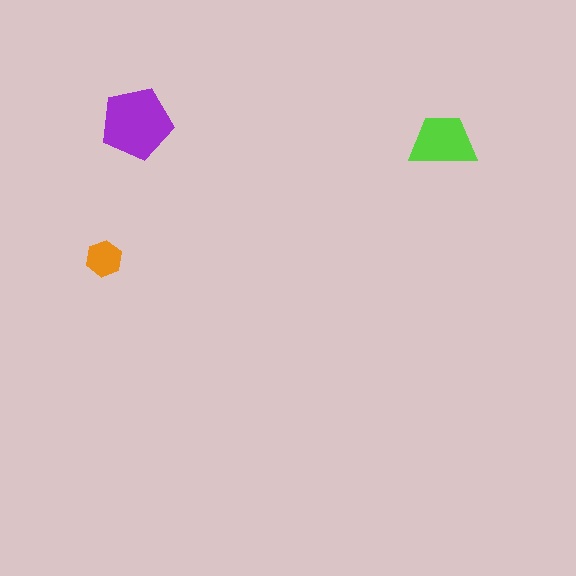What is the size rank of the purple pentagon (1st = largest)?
1st.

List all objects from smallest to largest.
The orange hexagon, the lime trapezoid, the purple pentagon.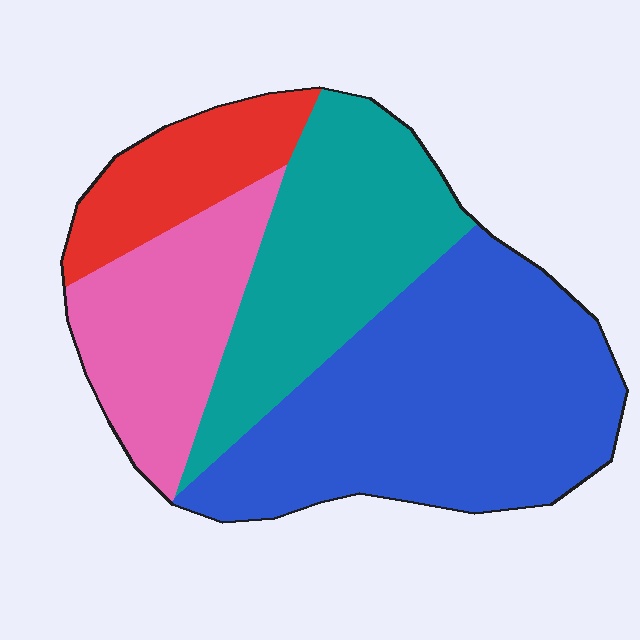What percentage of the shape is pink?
Pink covers 19% of the shape.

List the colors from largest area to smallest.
From largest to smallest: blue, teal, pink, red.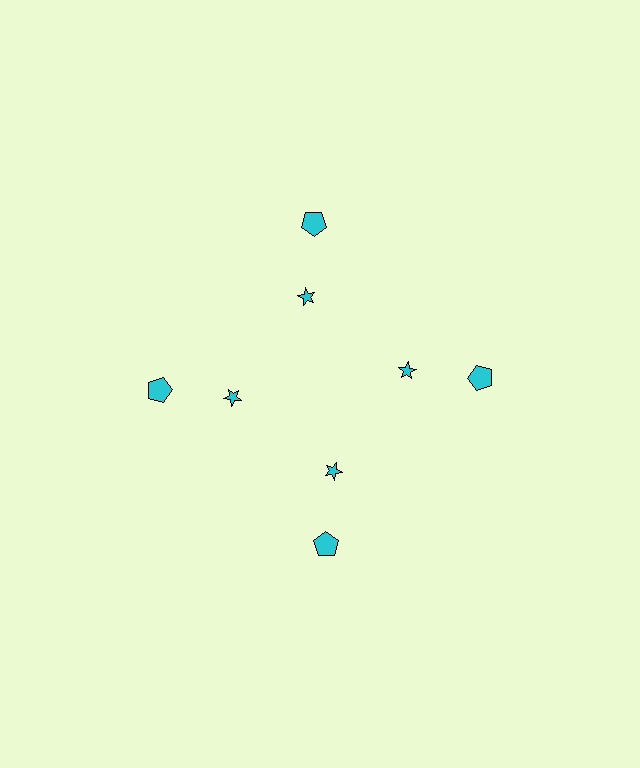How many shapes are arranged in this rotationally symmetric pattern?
There are 8 shapes, arranged in 4 groups of 2.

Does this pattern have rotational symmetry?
Yes, this pattern has 4-fold rotational symmetry. It looks the same after rotating 90 degrees around the center.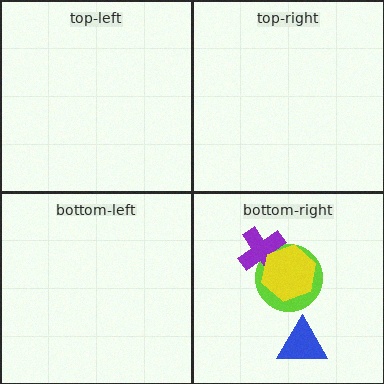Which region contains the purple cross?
The bottom-right region.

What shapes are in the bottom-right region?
The blue triangle, the lime circle, the purple cross, the yellow hexagon.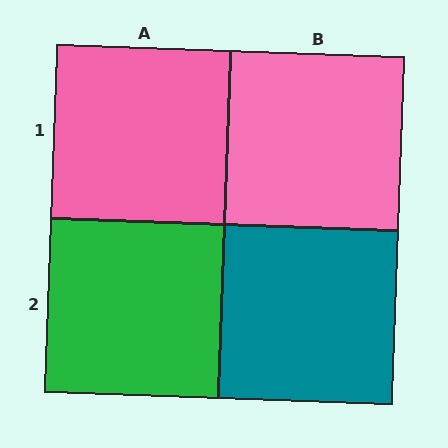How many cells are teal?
1 cell is teal.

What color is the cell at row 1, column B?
Pink.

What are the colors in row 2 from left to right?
Green, teal.